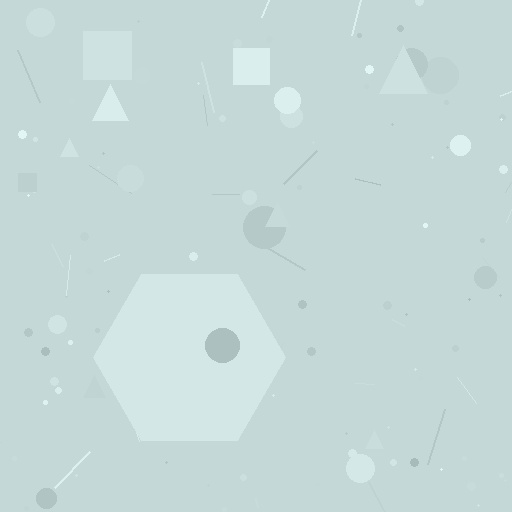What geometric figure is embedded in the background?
A hexagon is embedded in the background.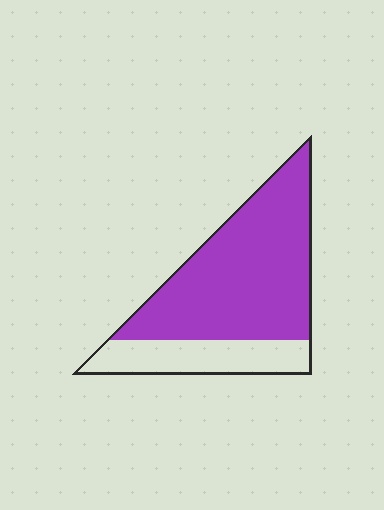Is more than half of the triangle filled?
Yes.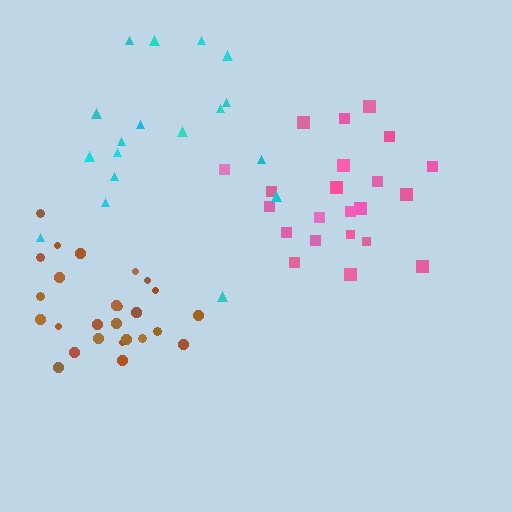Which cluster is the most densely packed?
Brown.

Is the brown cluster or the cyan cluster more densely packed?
Brown.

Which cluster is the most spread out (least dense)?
Cyan.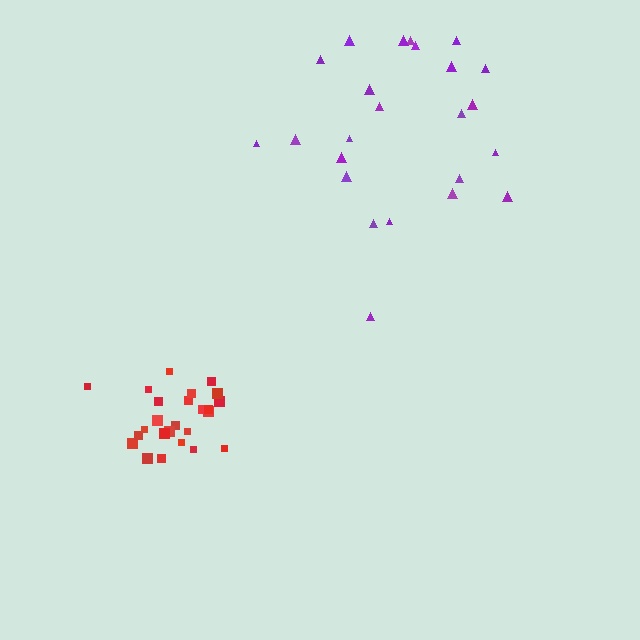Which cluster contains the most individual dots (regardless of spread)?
Red (25).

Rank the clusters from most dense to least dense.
red, purple.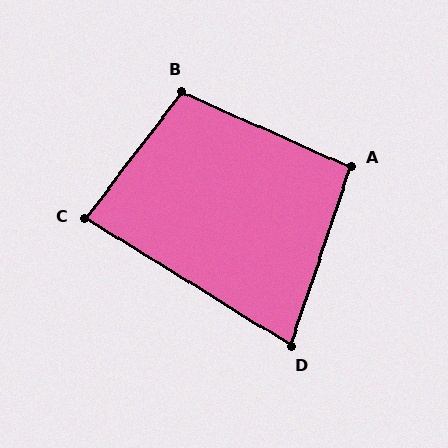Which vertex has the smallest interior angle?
D, at approximately 77 degrees.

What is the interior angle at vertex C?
Approximately 85 degrees (acute).